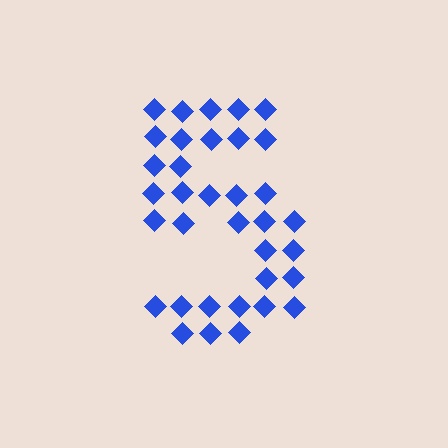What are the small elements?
The small elements are diamonds.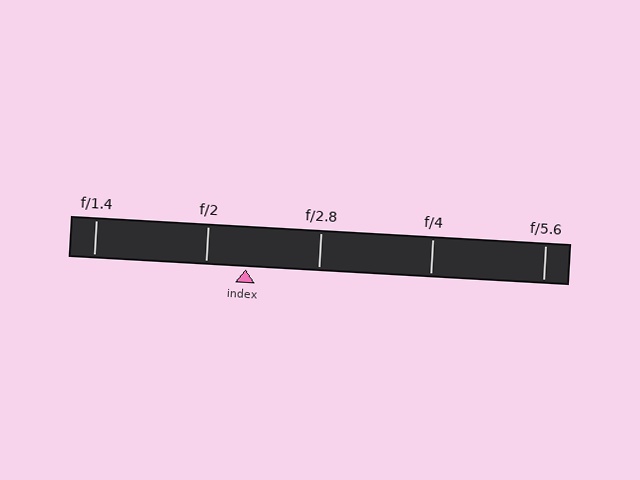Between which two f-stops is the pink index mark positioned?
The index mark is between f/2 and f/2.8.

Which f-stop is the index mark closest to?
The index mark is closest to f/2.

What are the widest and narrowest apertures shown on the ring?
The widest aperture shown is f/1.4 and the narrowest is f/5.6.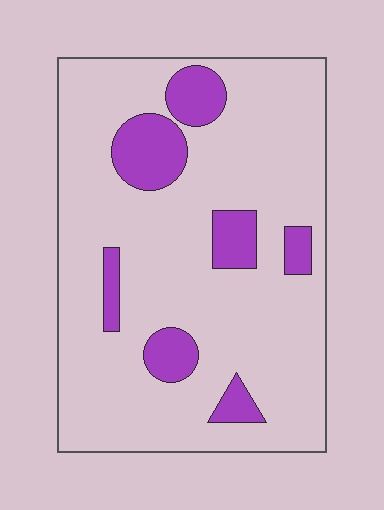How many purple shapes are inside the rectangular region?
7.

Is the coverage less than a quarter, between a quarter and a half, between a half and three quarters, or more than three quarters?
Less than a quarter.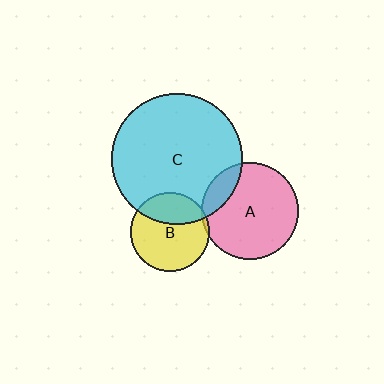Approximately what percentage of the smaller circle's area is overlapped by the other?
Approximately 30%.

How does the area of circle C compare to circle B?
Approximately 2.8 times.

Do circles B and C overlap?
Yes.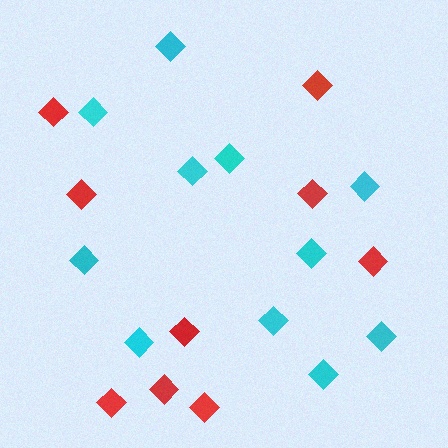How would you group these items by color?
There are 2 groups: one group of cyan diamonds (11) and one group of red diamonds (9).